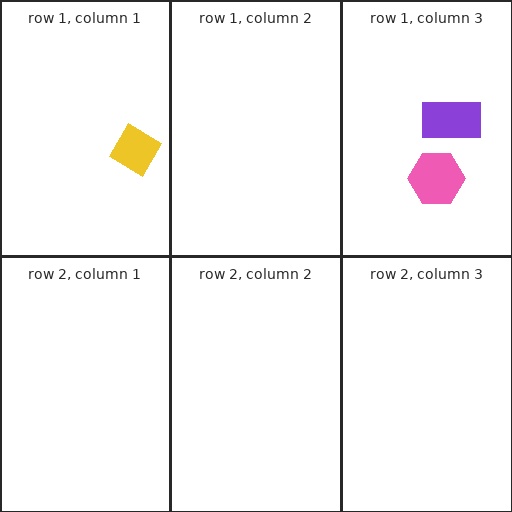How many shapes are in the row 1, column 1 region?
1.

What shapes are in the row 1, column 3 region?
The purple rectangle, the pink hexagon.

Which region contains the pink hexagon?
The row 1, column 3 region.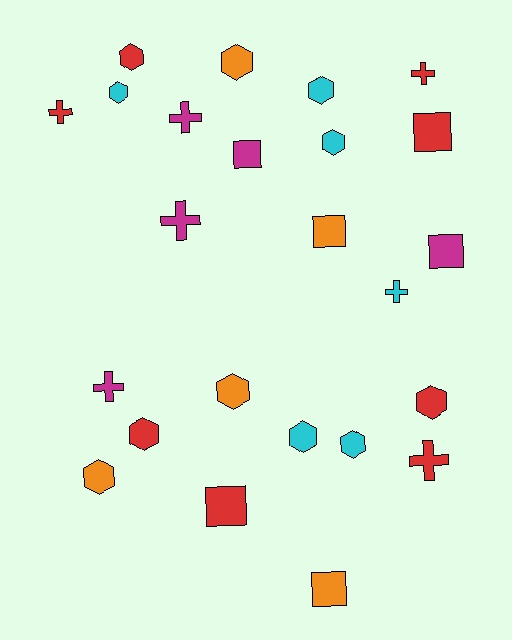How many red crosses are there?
There are 3 red crosses.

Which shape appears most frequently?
Hexagon, with 11 objects.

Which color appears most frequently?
Red, with 8 objects.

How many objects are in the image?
There are 24 objects.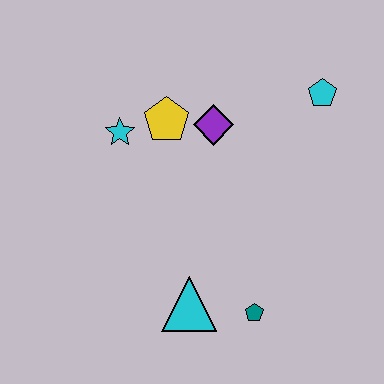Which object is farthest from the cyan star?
The teal pentagon is farthest from the cyan star.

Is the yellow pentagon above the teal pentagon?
Yes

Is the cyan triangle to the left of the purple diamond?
Yes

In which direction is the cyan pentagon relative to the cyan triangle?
The cyan pentagon is above the cyan triangle.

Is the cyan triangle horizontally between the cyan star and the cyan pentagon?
Yes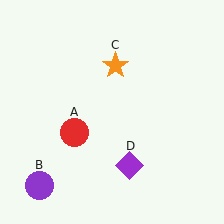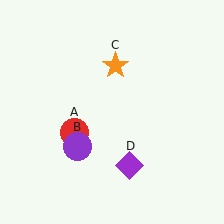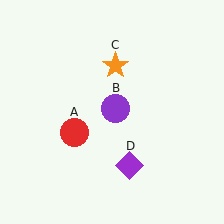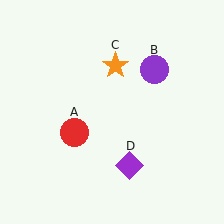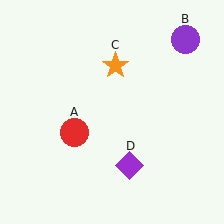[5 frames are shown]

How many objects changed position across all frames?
1 object changed position: purple circle (object B).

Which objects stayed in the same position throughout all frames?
Red circle (object A) and orange star (object C) and purple diamond (object D) remained stationary.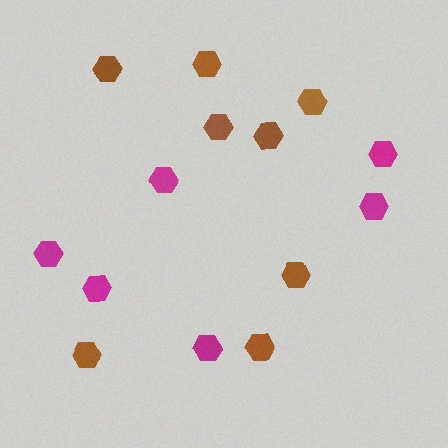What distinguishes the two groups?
There are 2 groups: one group of brown hexagons (8) and one group of magenta hexagons (6).